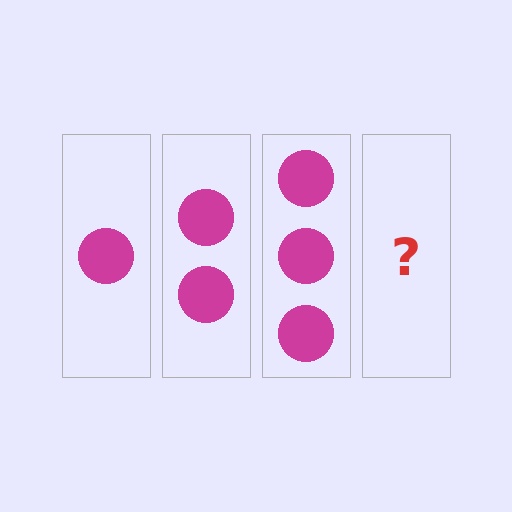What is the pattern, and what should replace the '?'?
The pattern is that each step adds one more circle. The '?' should be 4 circles.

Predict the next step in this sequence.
The next step is 4 circles.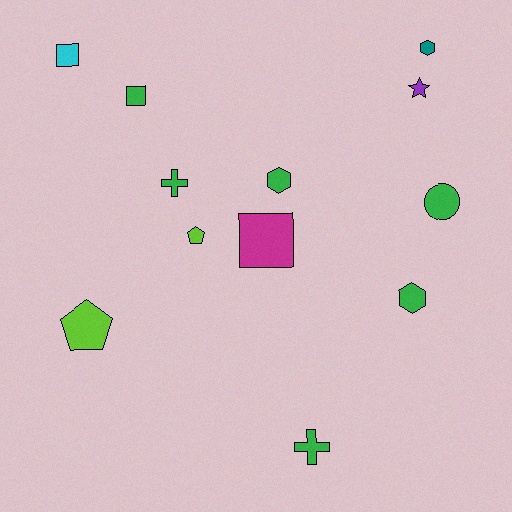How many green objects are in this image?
There are 6 green objects.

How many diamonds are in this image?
There are no diamonds.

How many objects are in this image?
There are 12 objects.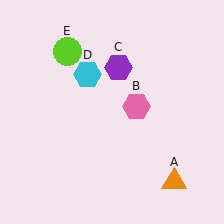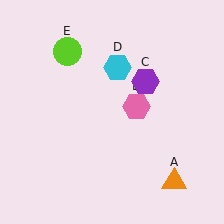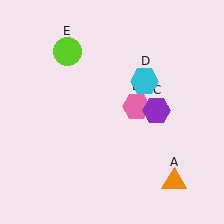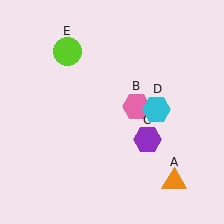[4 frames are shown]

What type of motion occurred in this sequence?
The purple hexagon (object C), cyan hexagon (object D) rotated clockwise around the center of the scene.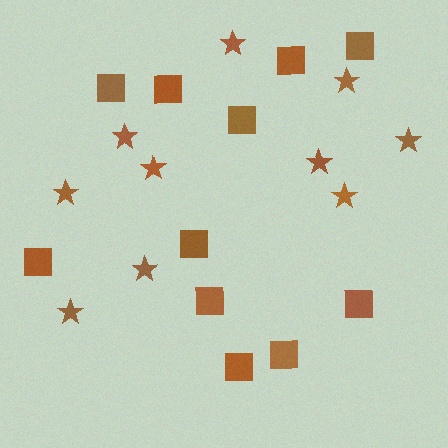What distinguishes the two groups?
There are 2 groups: one group of squares (11) and one group of stars (10).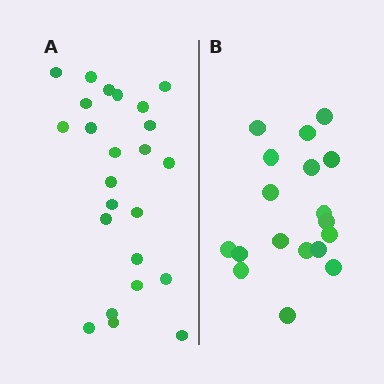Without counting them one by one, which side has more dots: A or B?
Region A (the left region) has more dots.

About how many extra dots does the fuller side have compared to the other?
Region A has about 6 more dots than region B.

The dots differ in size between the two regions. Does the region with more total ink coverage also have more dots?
No. Region B has more total ink coverage because its dots are larger, but region A actually contains more individual dots. Total area can be misleading — the number of items is what matters here.